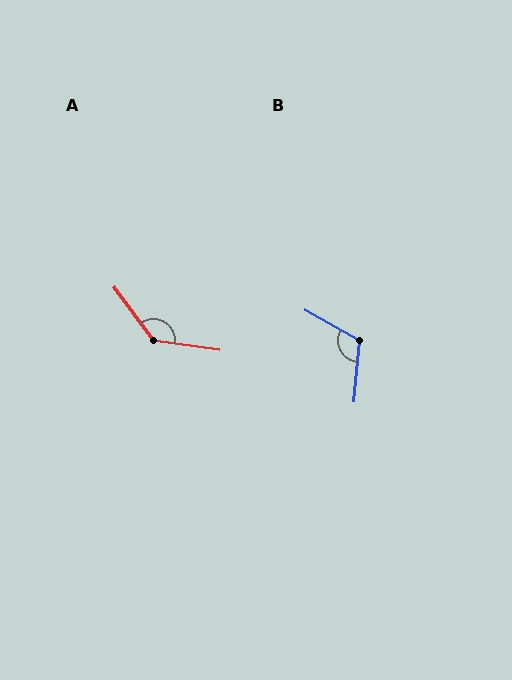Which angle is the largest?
A, at approximately 134 degrees.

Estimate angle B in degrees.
Approximately 114 degrees.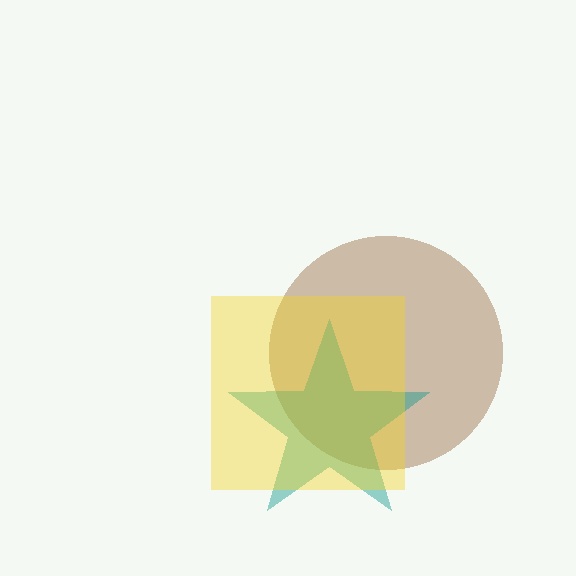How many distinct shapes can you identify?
There are 3 distinct shapes: a brown circle, a teal star, a yellow square.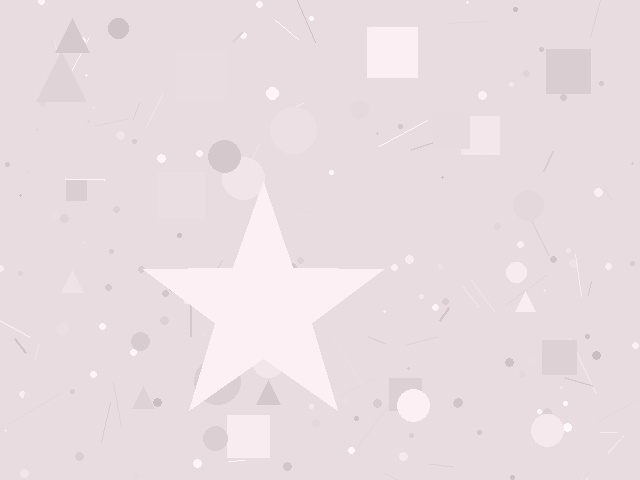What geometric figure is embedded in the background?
A star is embedded in the background.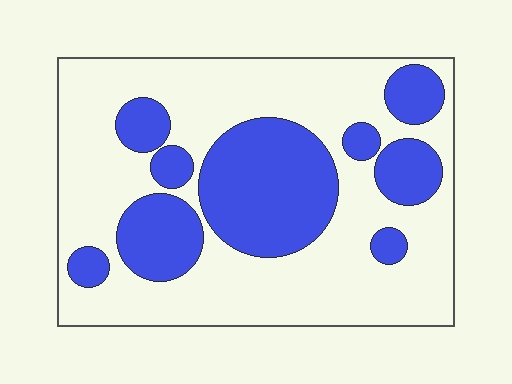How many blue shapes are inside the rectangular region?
9.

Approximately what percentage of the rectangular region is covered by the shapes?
Approximately 35%.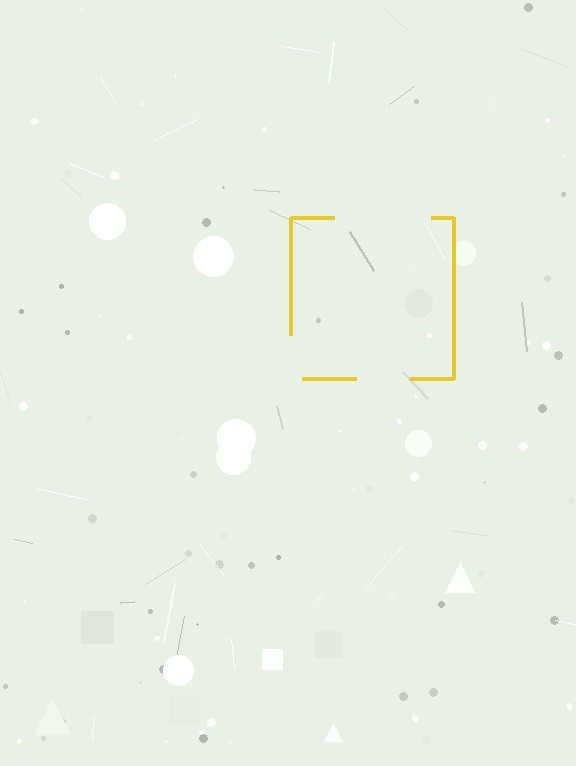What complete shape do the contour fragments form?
The contour fragments form a square.